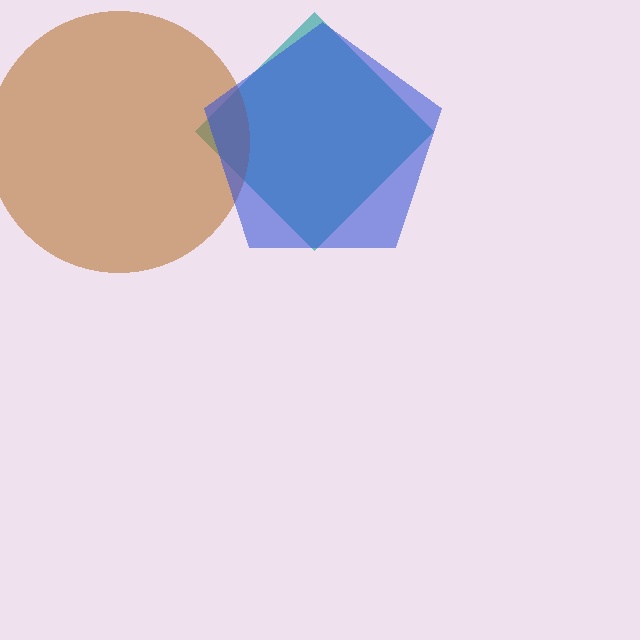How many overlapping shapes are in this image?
There are 3 overlapping shapes in the image.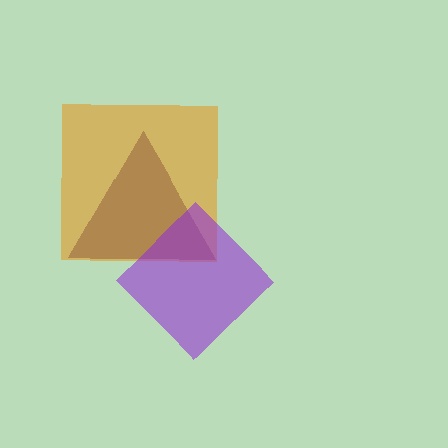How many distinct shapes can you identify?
There are 3 distinct shapes: an orange square, a brown triangle, a purple diamond.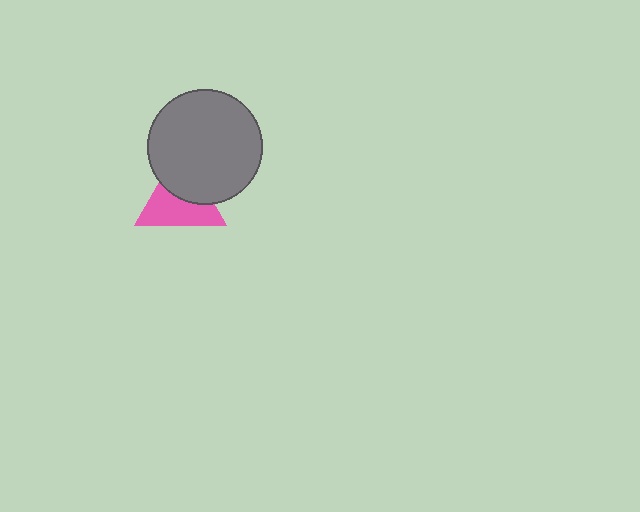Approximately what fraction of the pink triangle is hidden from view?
Roughly 43% of the pink triangle is hidden behind the gray circle.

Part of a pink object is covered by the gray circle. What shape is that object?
It is a triangle.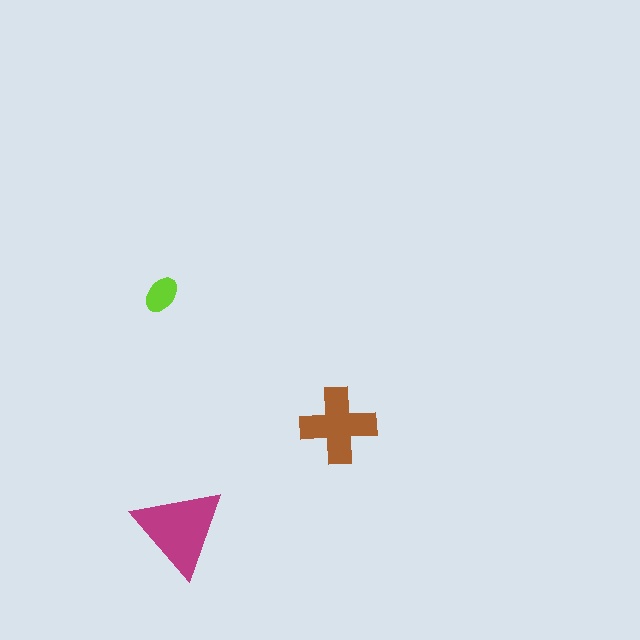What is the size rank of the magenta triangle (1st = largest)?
1st.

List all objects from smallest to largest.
The lime ellipse, the brown cross, the magenta triangle.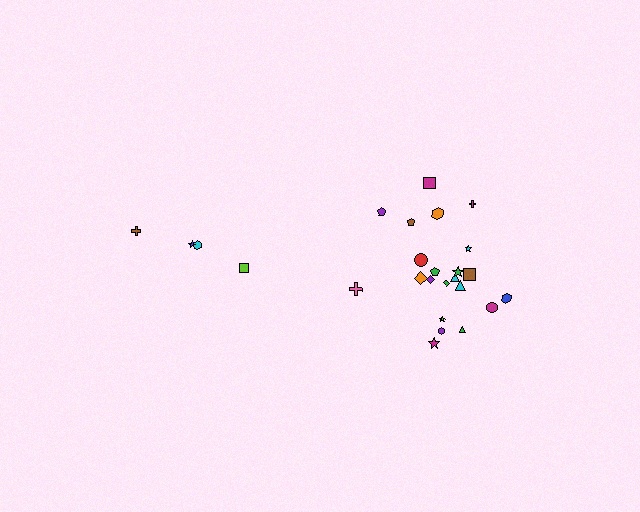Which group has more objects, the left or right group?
The right group.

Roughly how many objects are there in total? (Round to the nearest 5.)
Roughly 25 objects in total.